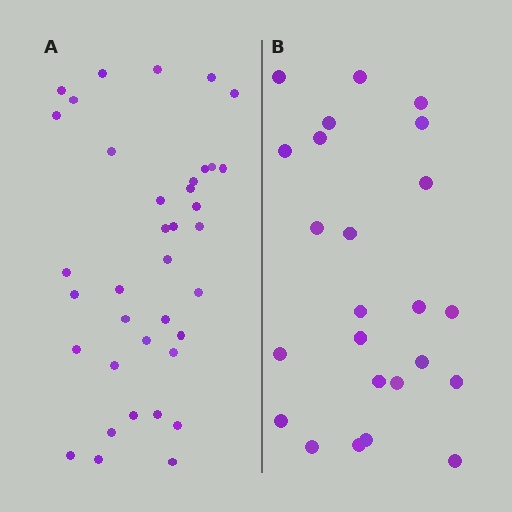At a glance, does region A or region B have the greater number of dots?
Region A (the left region) has more dots.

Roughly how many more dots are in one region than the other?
Region A has approximately 15 more dots than region B.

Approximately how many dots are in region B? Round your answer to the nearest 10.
About 20 dots. (The exact count is 24, which rounds to 20.)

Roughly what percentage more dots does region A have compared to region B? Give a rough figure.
About 55% more.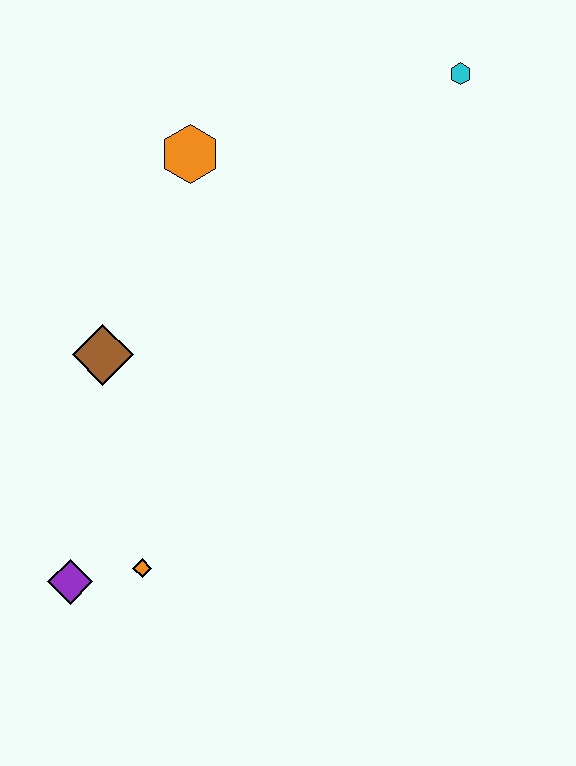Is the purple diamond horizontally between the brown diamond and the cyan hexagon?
No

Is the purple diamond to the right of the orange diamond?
No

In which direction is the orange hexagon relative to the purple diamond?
The orange hexagon is above the purple diamond.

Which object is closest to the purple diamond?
The orange diamond is closest to the purple diamond.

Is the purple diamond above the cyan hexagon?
No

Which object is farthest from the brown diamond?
The cyan hexagon is farthest from the brown diamond.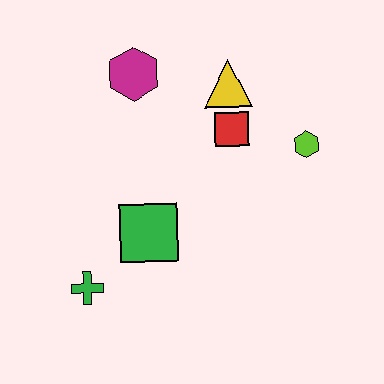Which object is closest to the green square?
The green cross is closest to the green square.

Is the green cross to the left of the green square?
Yes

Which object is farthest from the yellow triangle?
The green cross is farthest from the yellow triangle.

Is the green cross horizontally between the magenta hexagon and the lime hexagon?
No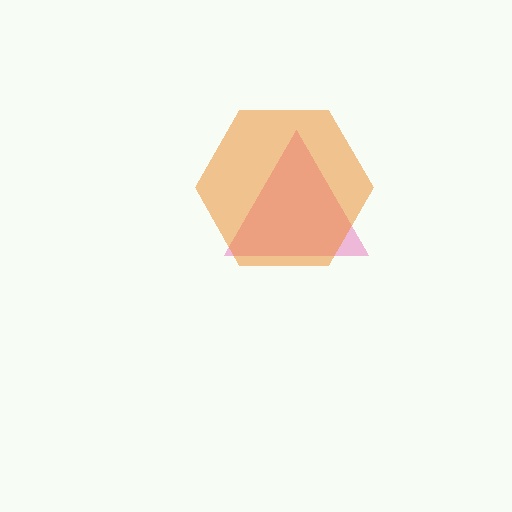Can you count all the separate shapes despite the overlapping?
Yes, there are 2 separate shapes.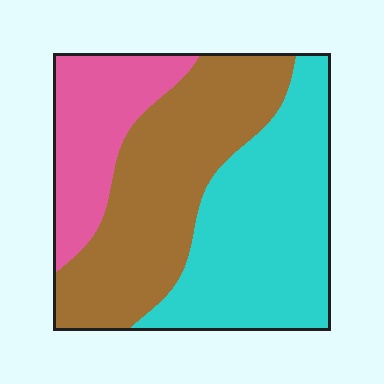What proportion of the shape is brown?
Brown takes up between a quarter and a half of the shape.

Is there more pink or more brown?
Brown.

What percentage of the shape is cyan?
Cyan takes up about two fifths (2/5) of the shape.